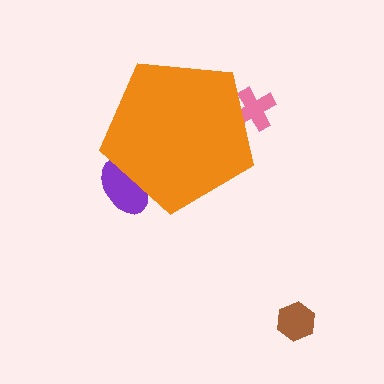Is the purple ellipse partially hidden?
Yes, the purple ellipse is partially hidden behind the orange pentagon.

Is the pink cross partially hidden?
Yes, the pink cross is partially hidden behind the orange pentagon.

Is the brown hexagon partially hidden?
No, the brown hexagon is fully visible.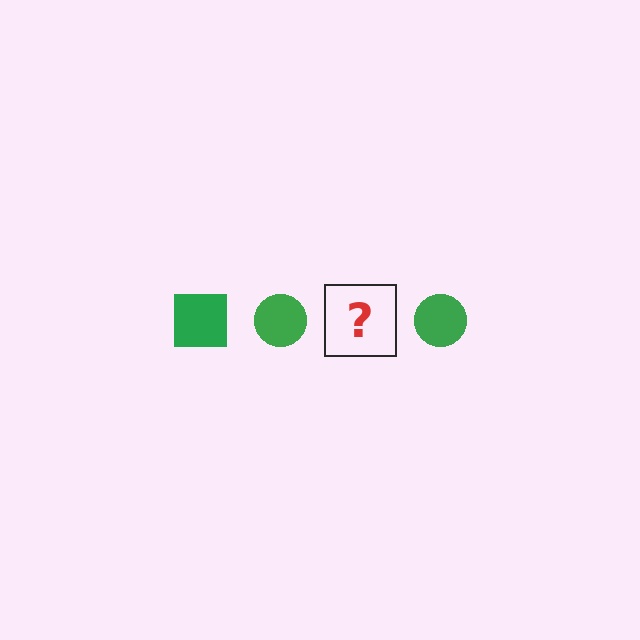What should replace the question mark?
The question mark should be replaced with a green square.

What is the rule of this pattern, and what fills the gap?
The rule is that the pattern cycles through square, circle shapes in green. The gap should be filled with a green square.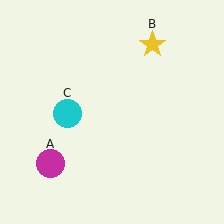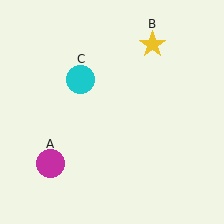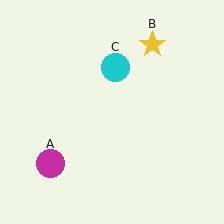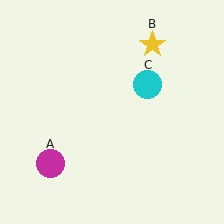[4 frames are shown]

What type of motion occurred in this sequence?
The cyan circle (object C) rotated clockwise around the center of the scene.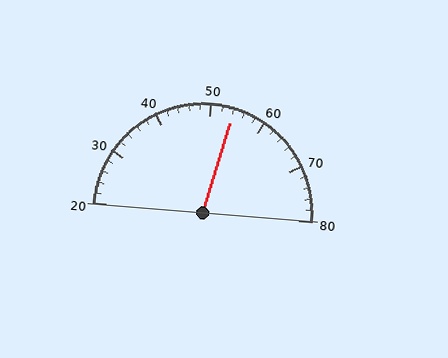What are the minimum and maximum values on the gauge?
The gauge ranges from 20 to 80.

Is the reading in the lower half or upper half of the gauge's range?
The reading is in the upper half of the range (20 to 80).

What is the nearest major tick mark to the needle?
The nearest major tick mark is 50.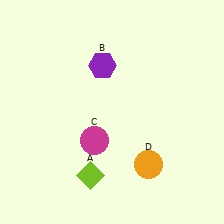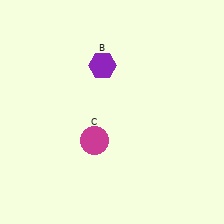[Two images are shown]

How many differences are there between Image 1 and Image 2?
There are 2 differences between the two images.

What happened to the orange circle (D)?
The orange circle (D) was removed in Image 2. It was in the bottom-right area of Image 1.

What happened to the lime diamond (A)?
The lime diamond (A) was removed in Image 2. It was in the bottom-left area of Image 1.